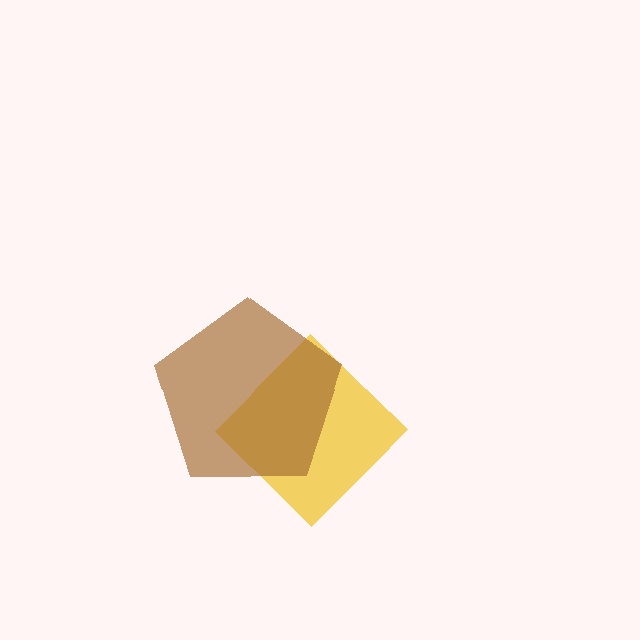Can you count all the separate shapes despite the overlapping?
Yes, there are 2 separate shapes.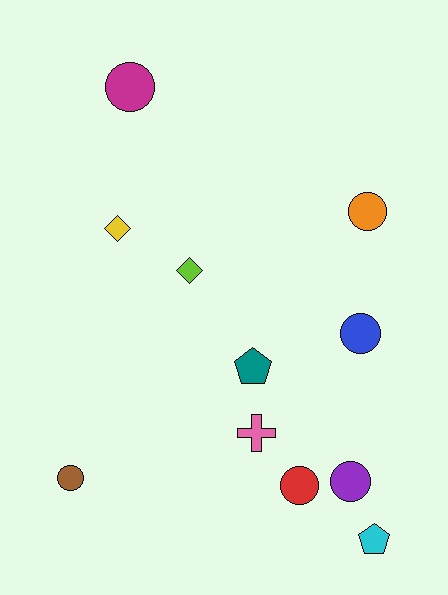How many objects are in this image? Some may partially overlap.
There are 11 objects.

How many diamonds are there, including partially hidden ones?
There are 2 diamonds.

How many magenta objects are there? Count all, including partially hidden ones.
There is 1 magenta object.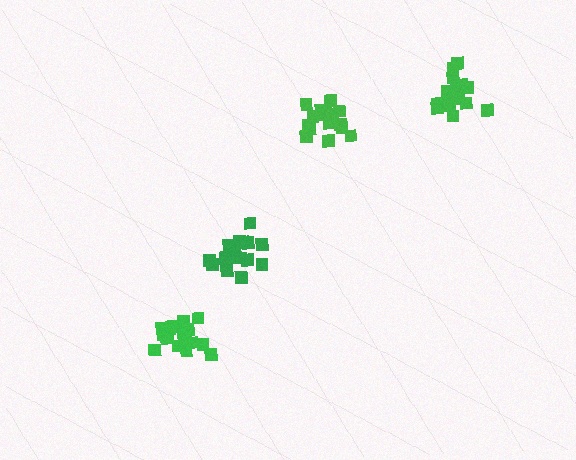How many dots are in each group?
Group 1: 19 dots, Group 2: 18 dots, Group 3: 18 dots, Group 4: 17 dots (72 total).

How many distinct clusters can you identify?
There are 4 distinct clusters.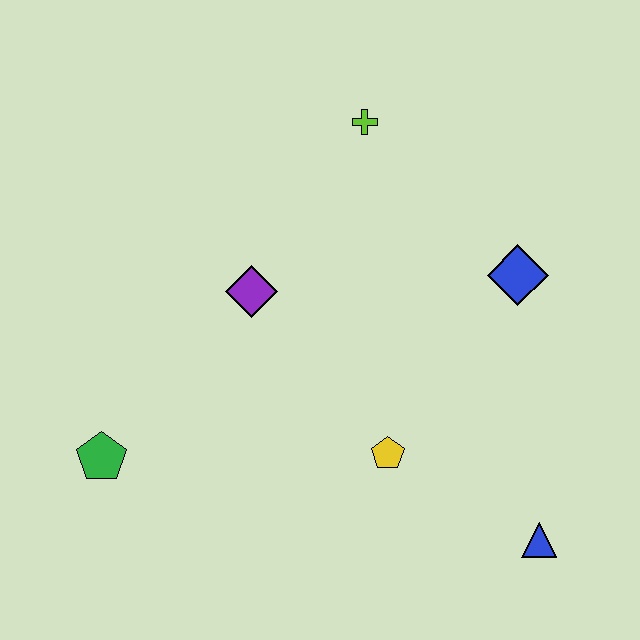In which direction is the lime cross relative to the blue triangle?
The lime cross is above the blue triangle.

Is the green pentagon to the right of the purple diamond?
No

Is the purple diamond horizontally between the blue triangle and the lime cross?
No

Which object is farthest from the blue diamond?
The green pentagon is farthest from the blue diamond.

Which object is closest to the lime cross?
The purple diamond is closest to the lime cross.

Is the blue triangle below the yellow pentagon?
Yes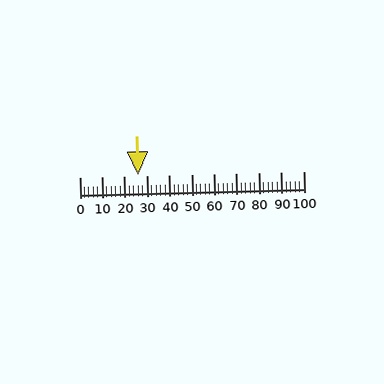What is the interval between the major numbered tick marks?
The major tick marks are spaced 10 units apart.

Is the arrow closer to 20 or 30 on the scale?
The arrow is closer to 30.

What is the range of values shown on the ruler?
The ruler shows values from 0 to 100.